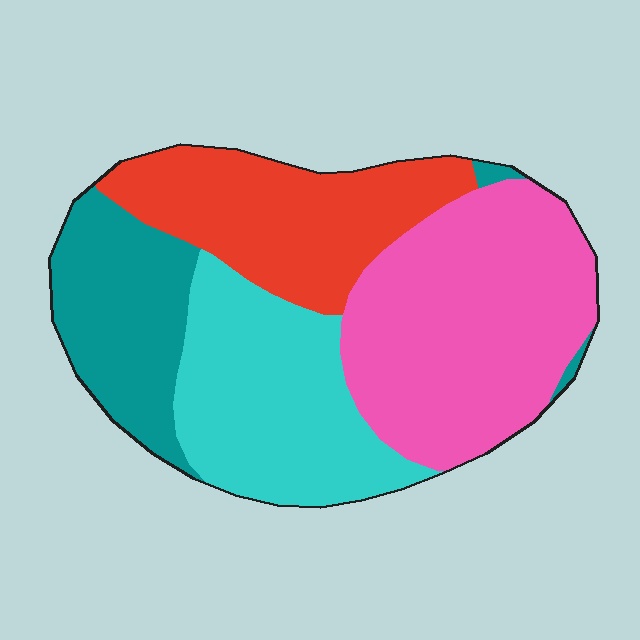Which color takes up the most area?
Pink, at roughly 35%.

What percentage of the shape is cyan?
Cyan covers about 25% of the shape.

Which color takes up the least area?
Teal, at roughly 20%.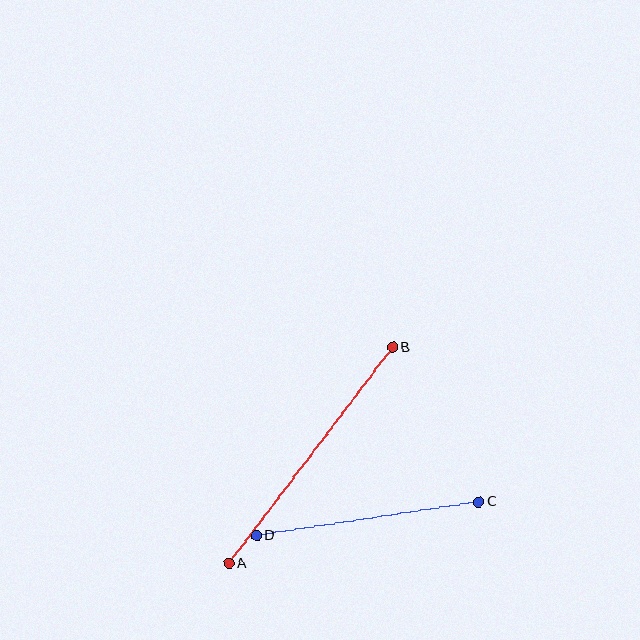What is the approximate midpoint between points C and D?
The midpoint is at approximately (368, 519) pixels.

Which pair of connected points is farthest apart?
Points A and B are farthest apart.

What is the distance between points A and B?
The distance is approximately 272 pixels.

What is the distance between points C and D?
The distance is approximately 225 pixels.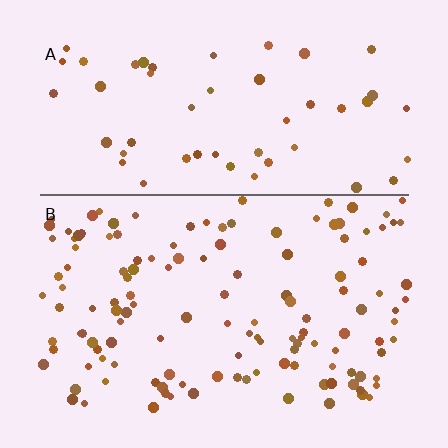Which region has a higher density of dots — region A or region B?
B (the bottom).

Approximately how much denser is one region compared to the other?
Approximately 2.5× — region B over region A.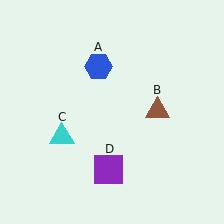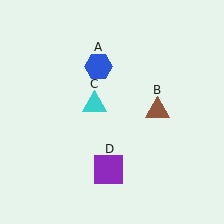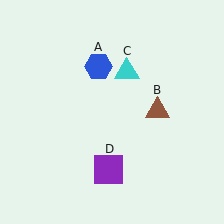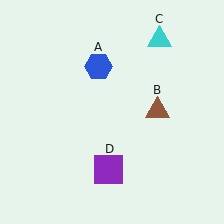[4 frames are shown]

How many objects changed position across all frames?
1 object changed position: cyan triangle (object C).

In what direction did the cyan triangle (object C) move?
The cyan triangle (object C) moved up and to the right.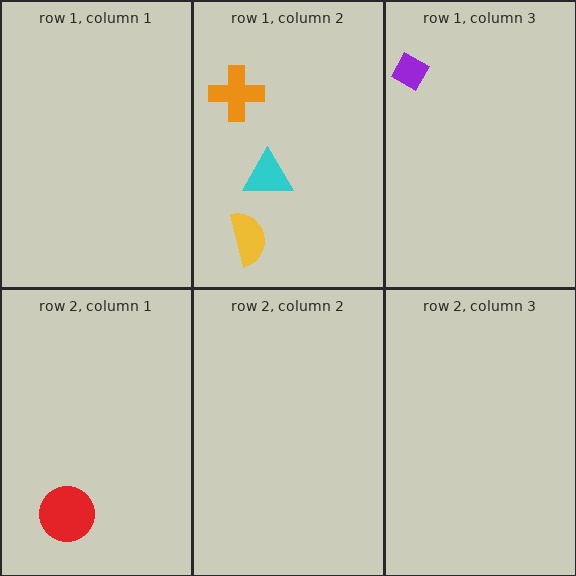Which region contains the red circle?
The row 2, column 1 region.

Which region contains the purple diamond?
The row 1, column 3 region.